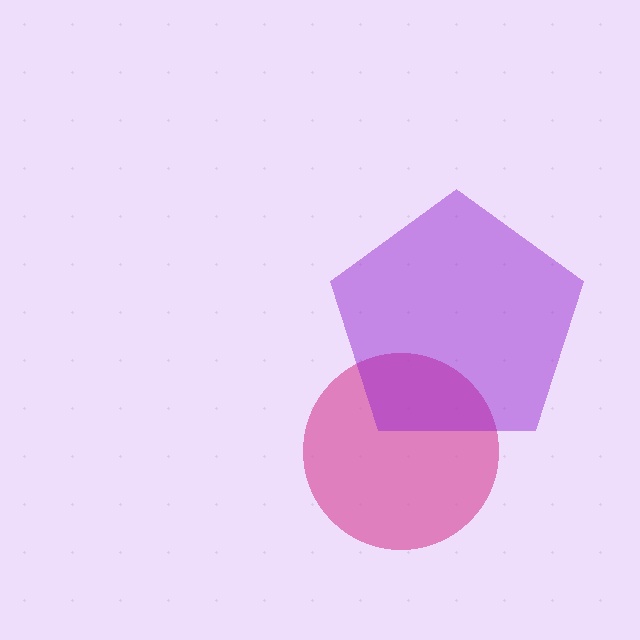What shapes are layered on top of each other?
The layered shapes are: a pink circle, a purple pentagon.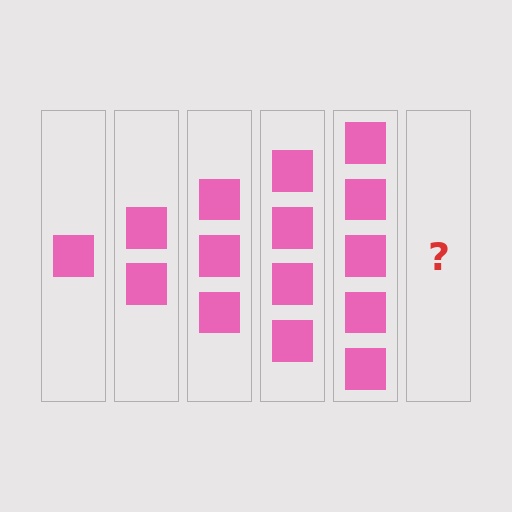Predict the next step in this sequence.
The next step is 6 squares.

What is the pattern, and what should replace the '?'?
The pattern is that each step adds one more square. The '?' should be 6 squares.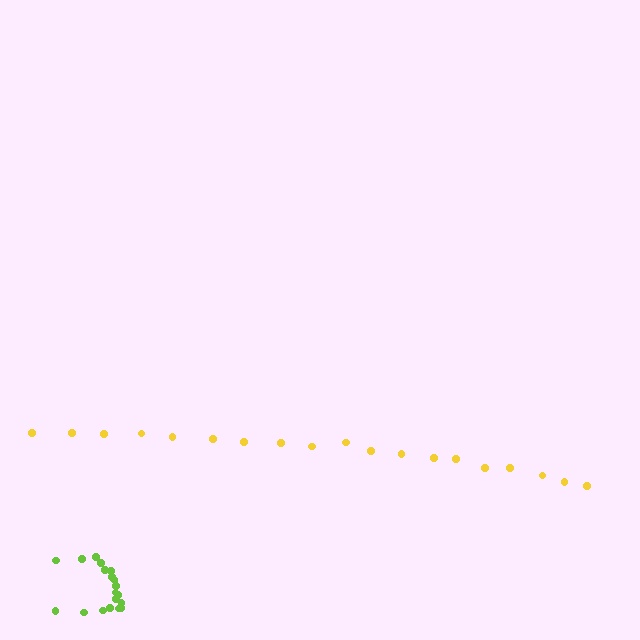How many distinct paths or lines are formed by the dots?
There are 2 distinct paths.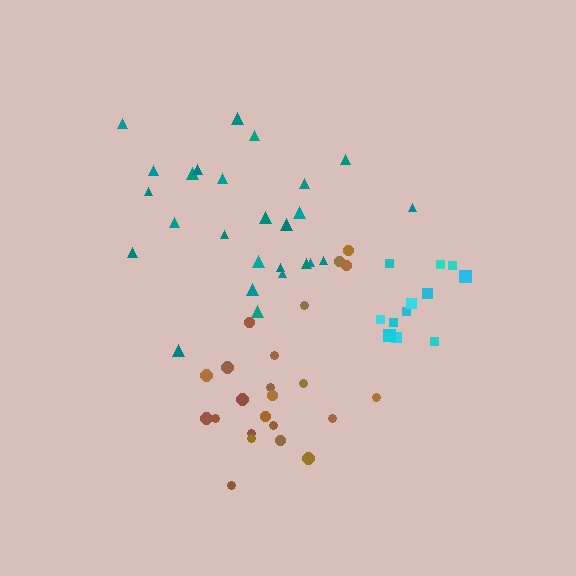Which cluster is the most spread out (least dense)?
Teal.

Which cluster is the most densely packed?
Cyan.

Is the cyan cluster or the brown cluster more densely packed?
Cyan.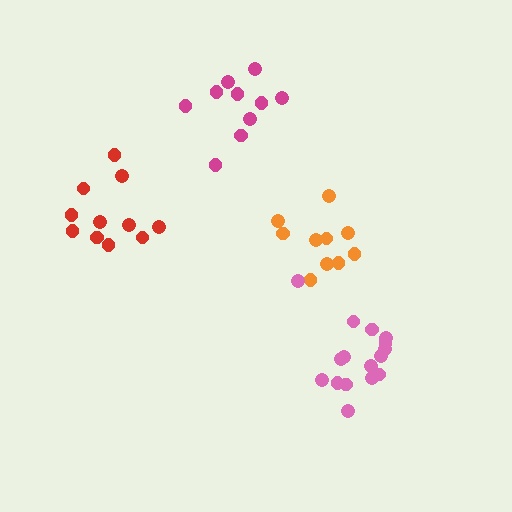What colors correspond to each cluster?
The clusters are colored: orange, red, pink, magenta.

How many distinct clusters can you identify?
There are 4 distinct clusters.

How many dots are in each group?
Group 1: 10 dots, Group 2: 11 dots, Group 3: 16 dots, Group 4: 10 dots (47 total).